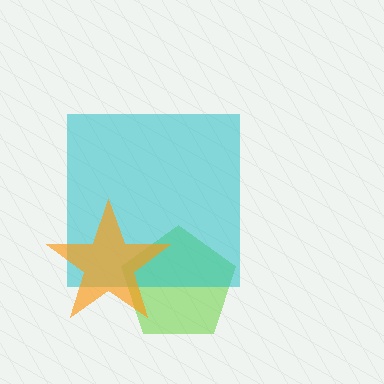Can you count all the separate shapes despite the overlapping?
Yes, there are 3 separate shapes.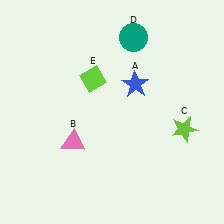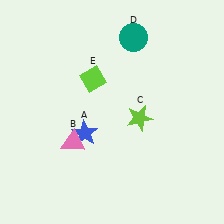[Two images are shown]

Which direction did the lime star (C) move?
The lime star (C) moved left.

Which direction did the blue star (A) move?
The blue star (A) moved left.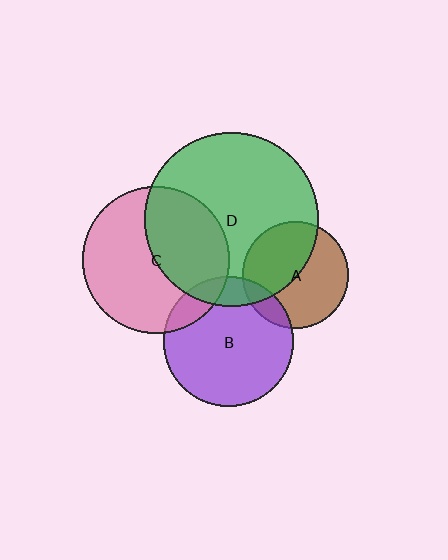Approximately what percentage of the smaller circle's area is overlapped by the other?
Approximately 15%.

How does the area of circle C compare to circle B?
Approximately 1.3 times.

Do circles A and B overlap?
Yes.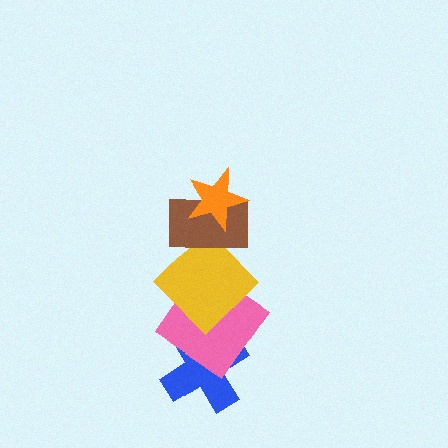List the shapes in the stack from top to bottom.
From top to bottom: the orange star, the brown rectangle, the yellow diamond, the pink diamond, the blue cross.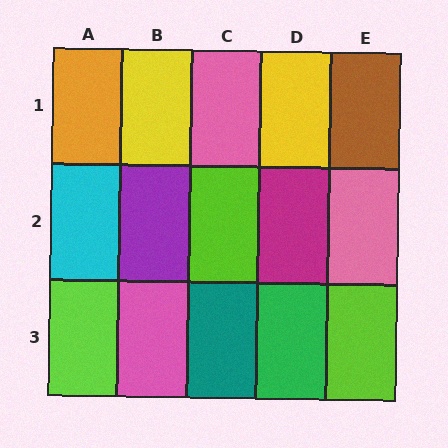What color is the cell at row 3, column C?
Teal.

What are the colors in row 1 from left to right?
Orange, yellow, pink, yellow, brown.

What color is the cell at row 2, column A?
Cyan.